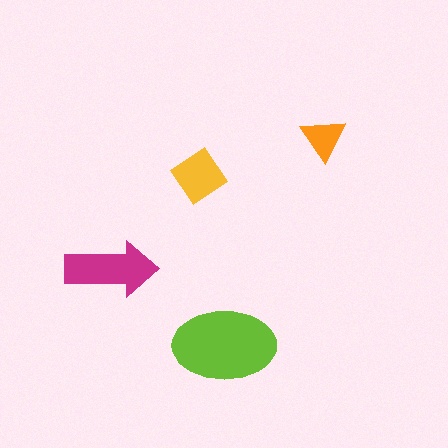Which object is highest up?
The orange triangle is topmost.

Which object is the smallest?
The orange triangle.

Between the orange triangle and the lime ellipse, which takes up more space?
The lime ellipse.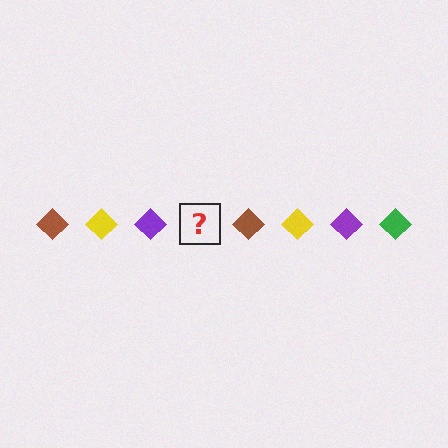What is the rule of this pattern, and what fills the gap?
The rule is that the pattern cycles through brown, yellow, purple, green diamonds. The gap should be filled with a green diamond.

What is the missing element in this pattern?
The missing element is a green diamond.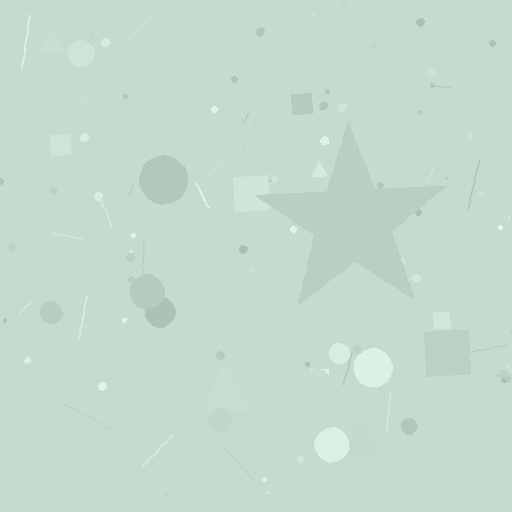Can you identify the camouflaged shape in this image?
The camouflaged shape is a star.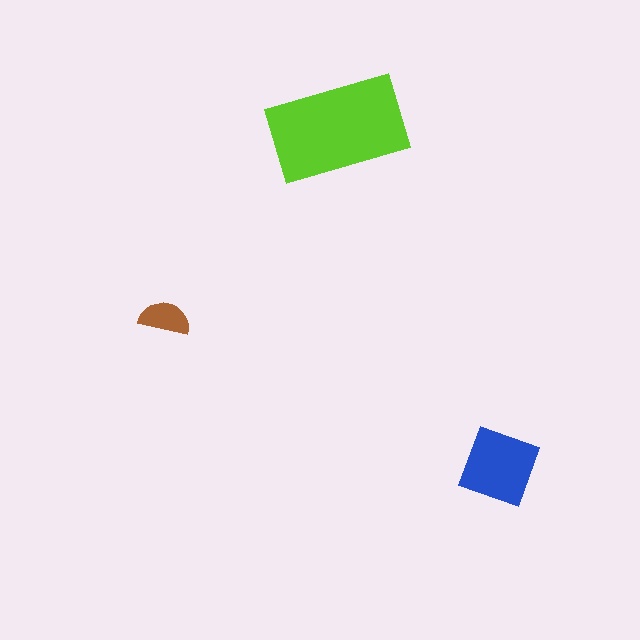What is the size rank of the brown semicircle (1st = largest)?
3rd.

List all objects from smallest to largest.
The brown semicircle, the blue square, the lime rectangle.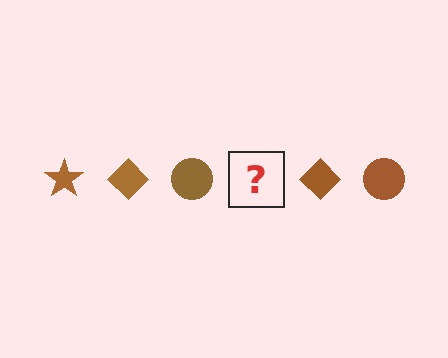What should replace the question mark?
The question mark should be replaced with a brown star.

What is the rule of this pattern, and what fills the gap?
The rule is that the pattern cycles through star, diamond, circle shapes in brown. The gap should be filled with a brown star.